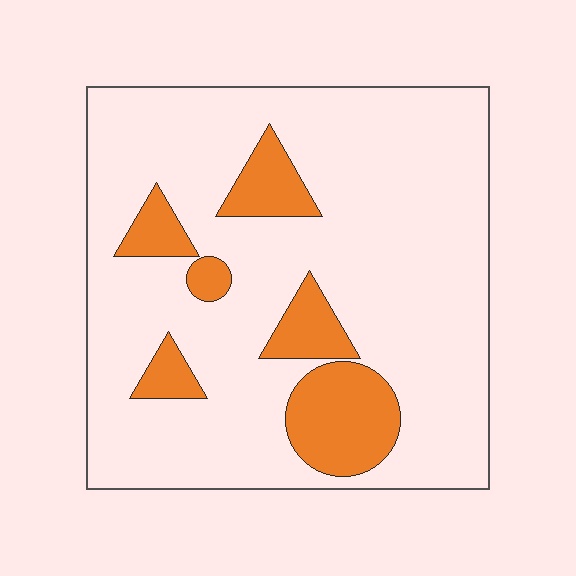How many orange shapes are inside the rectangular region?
6.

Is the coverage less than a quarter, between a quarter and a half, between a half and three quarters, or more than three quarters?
Less than a quarter.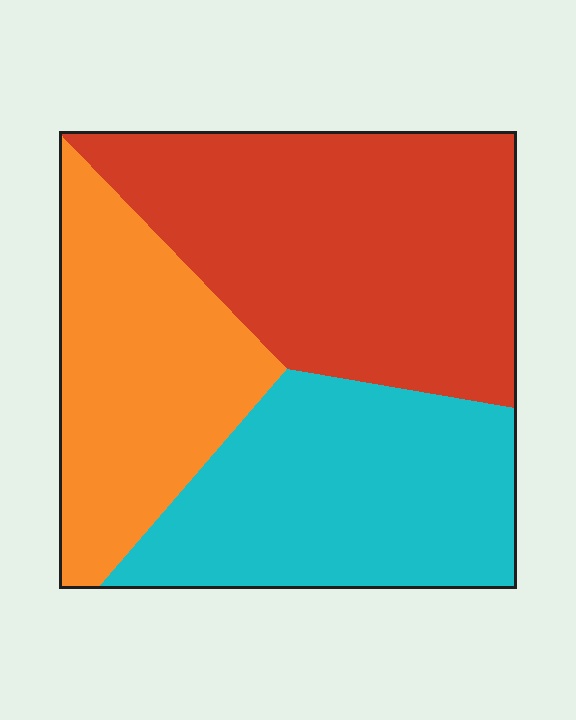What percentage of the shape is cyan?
Cyan takes up about one third (1/3) of the shape.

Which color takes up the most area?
Red, at roughly 40%.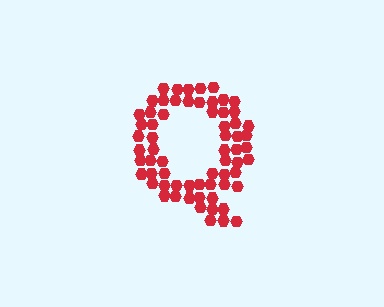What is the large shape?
The large shape is the letter Q.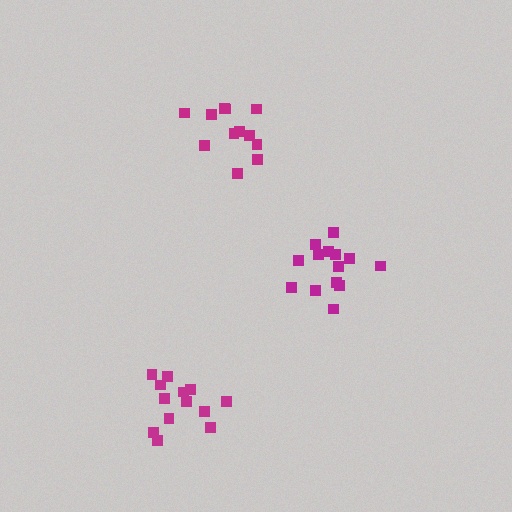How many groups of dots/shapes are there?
There are 3 groups.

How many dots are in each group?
Group 1: 13 dots, Group 2: 12 dots, Group 3: 14 dots (39 total).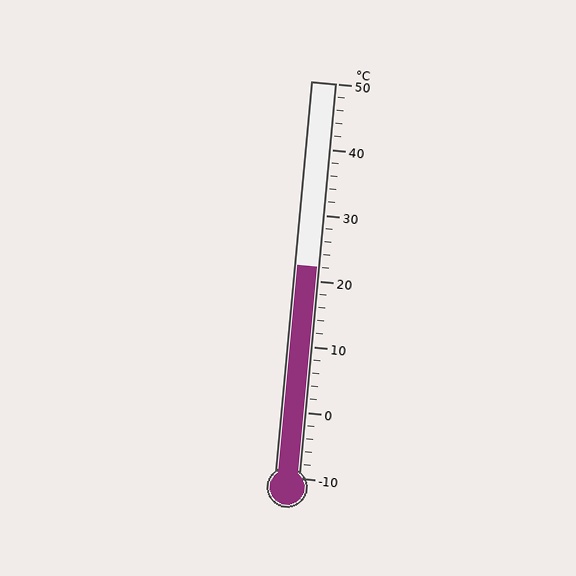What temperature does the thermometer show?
The thermometer shows approximately 22°C.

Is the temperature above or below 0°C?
The temperature is above 0°C.